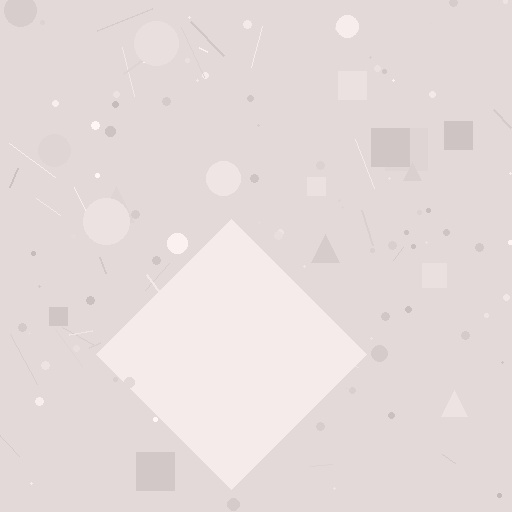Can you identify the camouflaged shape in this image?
The camouflaged shape is a diamond.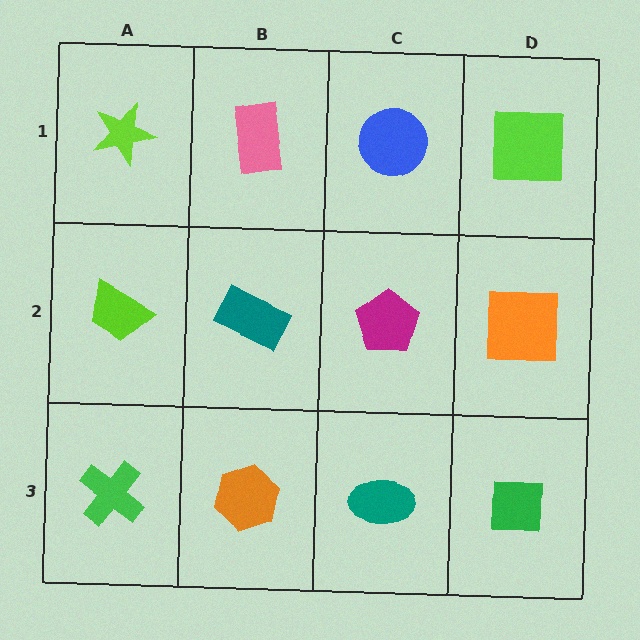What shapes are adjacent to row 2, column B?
A pink rectangle (row 1, column B), an orange hexagon (row 3, column B), a lime trapezoid (row 2, column A), a magenta pentagon (row 2, column C).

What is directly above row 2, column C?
A blue circle.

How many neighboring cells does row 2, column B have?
4.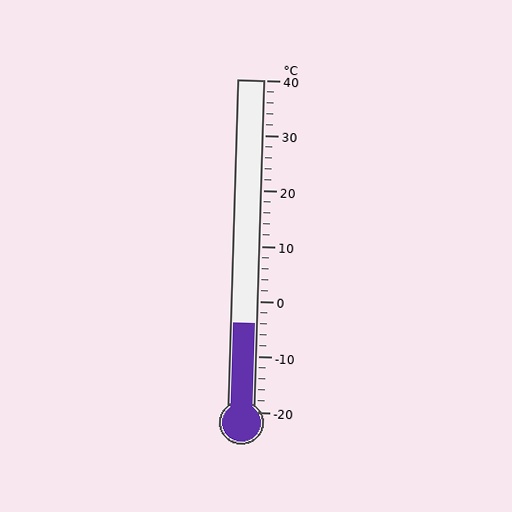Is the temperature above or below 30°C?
The temperature is below 30°C.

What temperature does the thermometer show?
The thermometer shows approximately -4°C.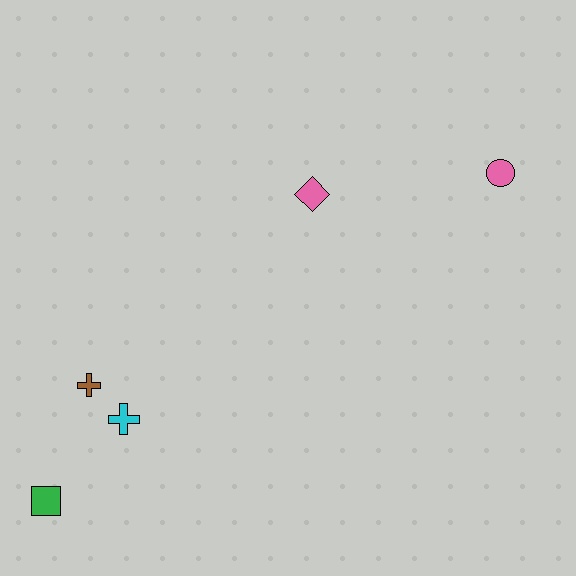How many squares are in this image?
There is 1 square.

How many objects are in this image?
There are 5 objects.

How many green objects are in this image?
There is 1 green object.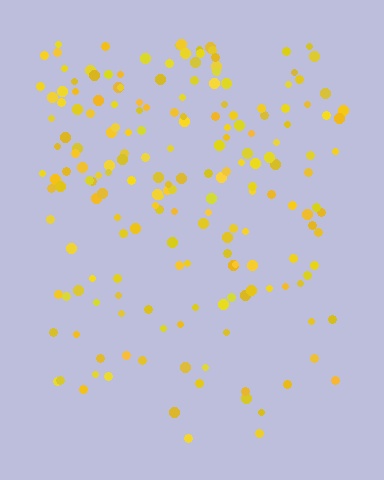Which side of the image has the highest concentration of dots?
The top.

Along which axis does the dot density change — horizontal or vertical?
Vertical.